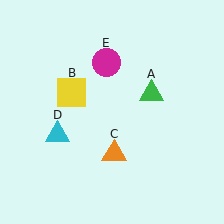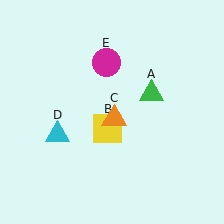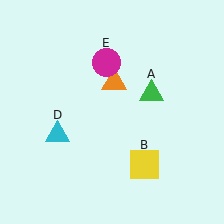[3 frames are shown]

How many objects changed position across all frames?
2 objects changed position: yellow square (object B), orange triangle (object C).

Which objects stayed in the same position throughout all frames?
Green triangle (object A) and cyan triangle (object D) and magenta circle (object E) remained stationary.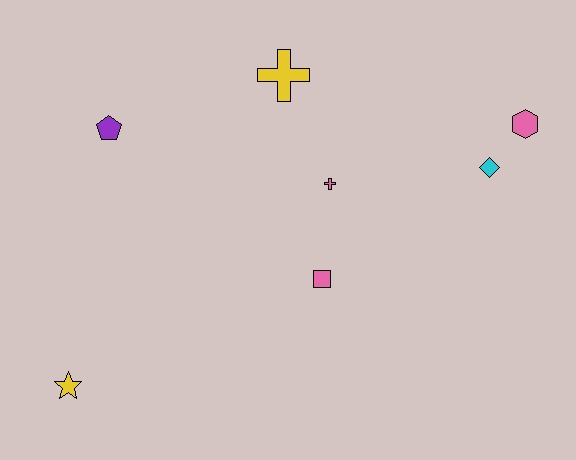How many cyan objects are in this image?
There is 1 cyan object.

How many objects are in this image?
There are 7 objects.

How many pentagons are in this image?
There is 1 pentagon.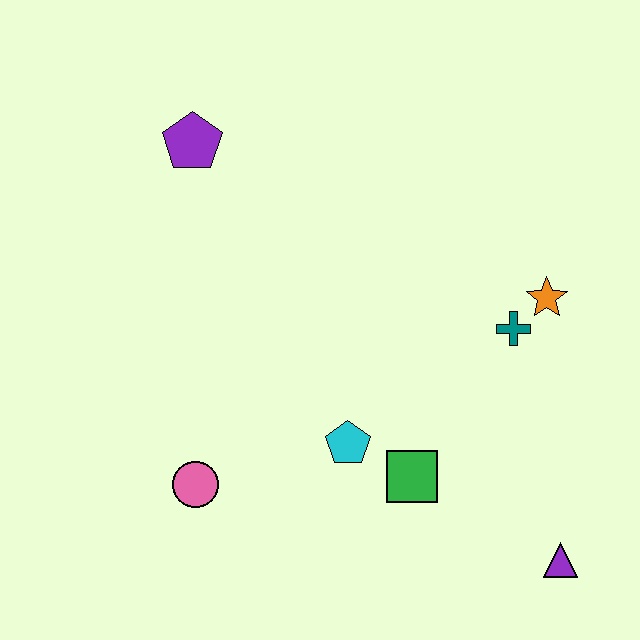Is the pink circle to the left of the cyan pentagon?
Yes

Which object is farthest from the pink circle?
The orange star is farthest from the pink circle.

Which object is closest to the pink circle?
The cyan pentagon is closest to the pink circle.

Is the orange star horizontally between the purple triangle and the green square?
Yes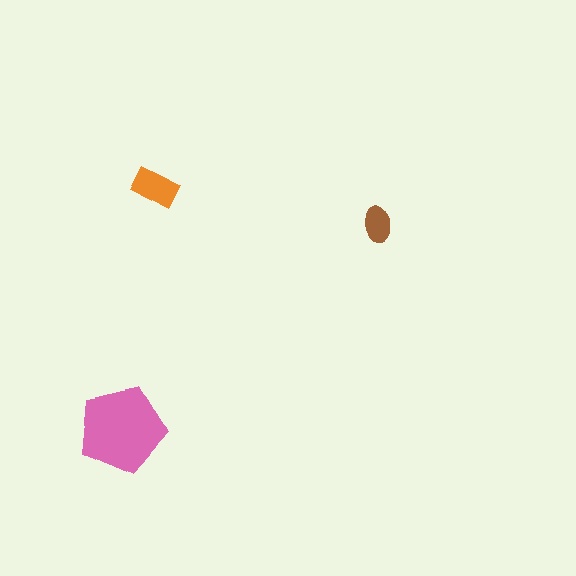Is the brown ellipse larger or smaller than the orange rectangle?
Smaller.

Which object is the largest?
The pink pentagon.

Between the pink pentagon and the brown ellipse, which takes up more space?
The pink pentagon.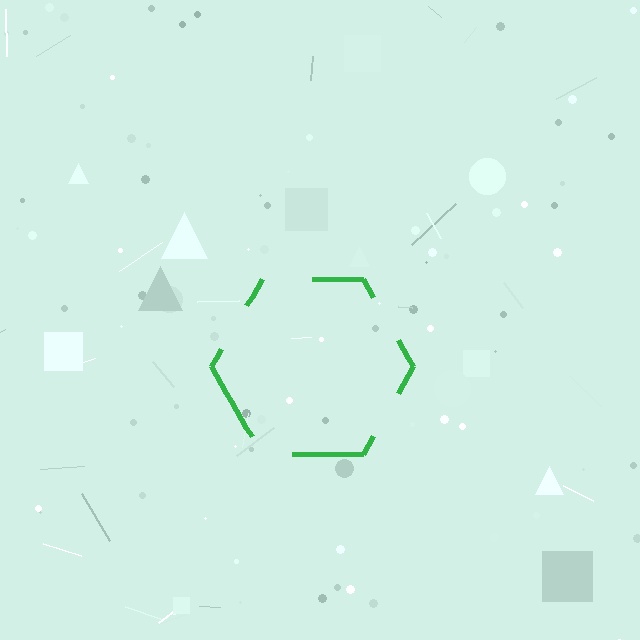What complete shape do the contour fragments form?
The contour fragments form a hexagon.